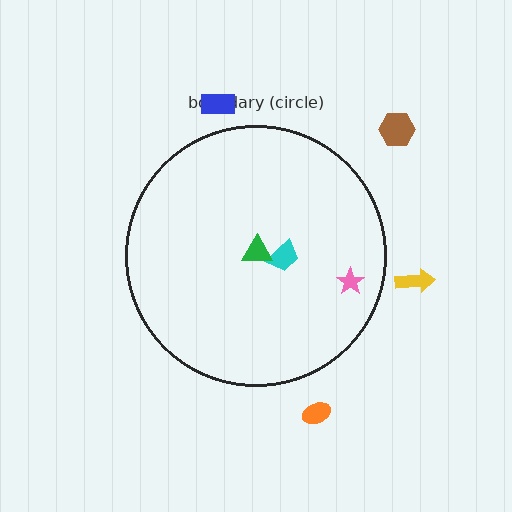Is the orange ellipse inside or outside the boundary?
Outside.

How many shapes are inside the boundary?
3 inside, 4 outside.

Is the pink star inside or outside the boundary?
Inside.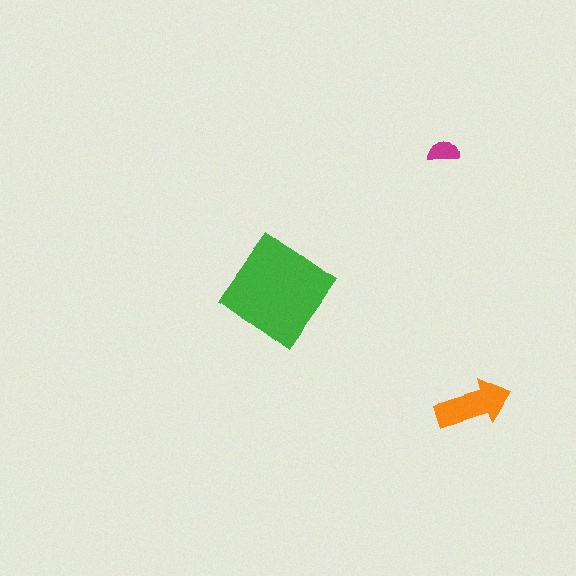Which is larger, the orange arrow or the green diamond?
The green diamond.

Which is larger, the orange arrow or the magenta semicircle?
The orange arrow.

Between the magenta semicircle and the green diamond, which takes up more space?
The green diamond.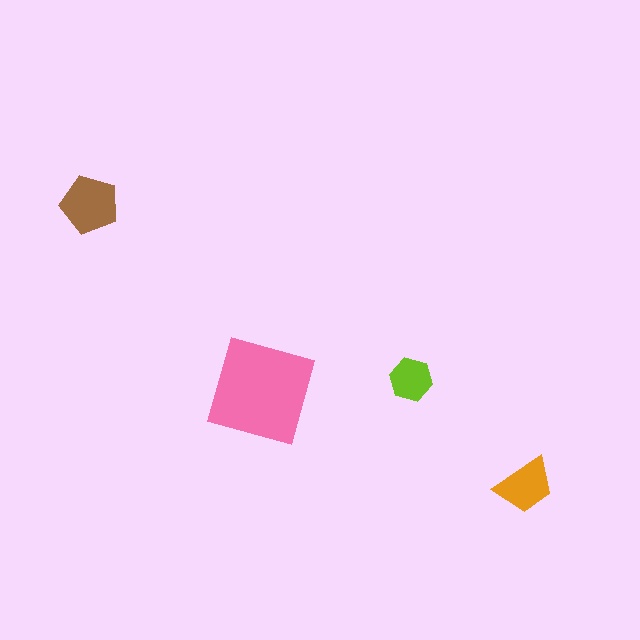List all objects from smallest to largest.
The lime hexagon, the orange trapezoid, the brown pentagon, the pink diamond.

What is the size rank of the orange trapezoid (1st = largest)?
3rd.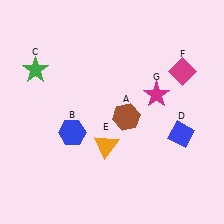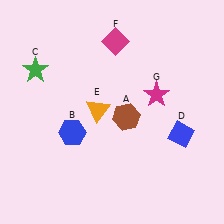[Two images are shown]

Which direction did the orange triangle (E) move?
The orange triangle (E) moved up.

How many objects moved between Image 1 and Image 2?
2 objects moved between the two images.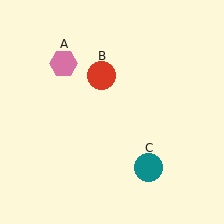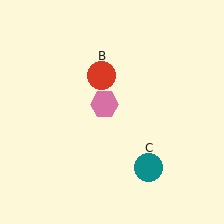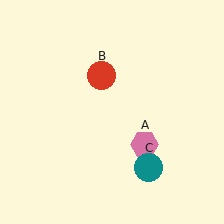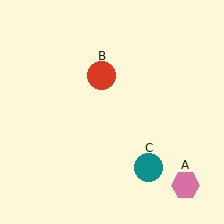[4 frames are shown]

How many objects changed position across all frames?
1 object changed position: pink hexagon (object A).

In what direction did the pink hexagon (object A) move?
The pink hexagon (object A) moved down and to the right.